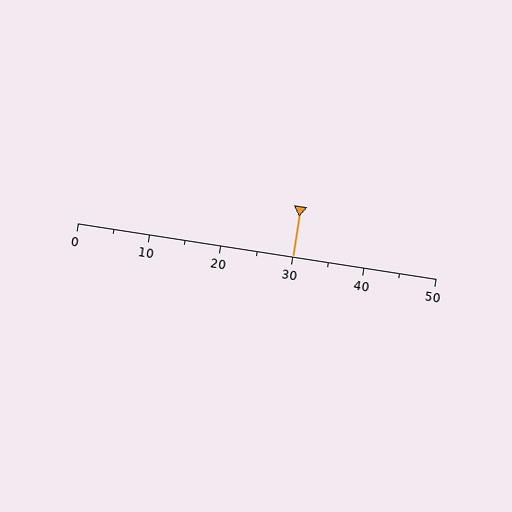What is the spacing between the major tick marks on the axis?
The major ticks are spaced 10 apart.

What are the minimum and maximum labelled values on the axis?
The axis runs from 0 to 50.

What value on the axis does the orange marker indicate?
The marker indicates approximately 30.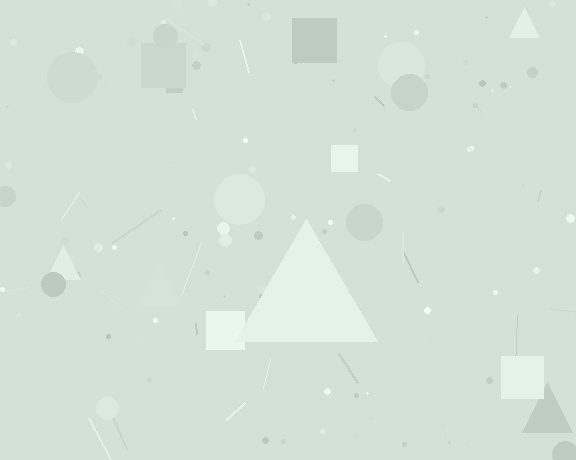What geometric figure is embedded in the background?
A triangle is embedded in the background.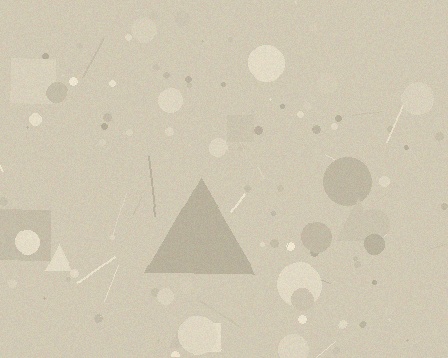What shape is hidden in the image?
A triangle is hidden in the image.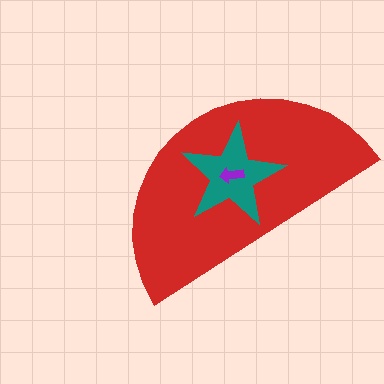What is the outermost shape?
The red semicircle.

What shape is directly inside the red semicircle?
The teal star.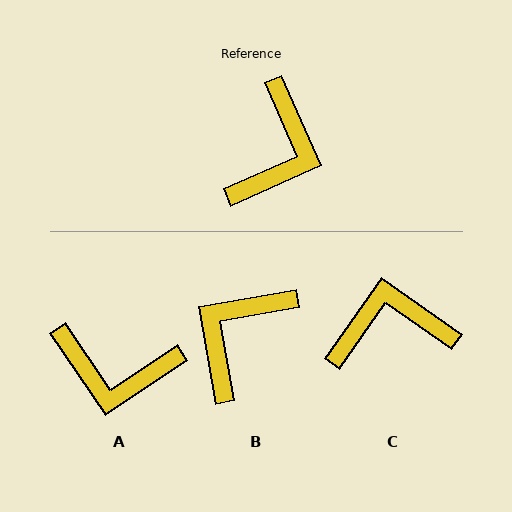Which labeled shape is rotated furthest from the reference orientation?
B, about 166 degrees away.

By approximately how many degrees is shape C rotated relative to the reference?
Approximately 121 degrees counter-clockwise.